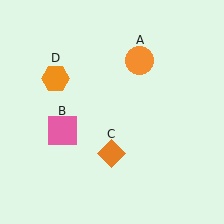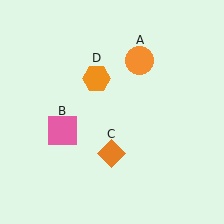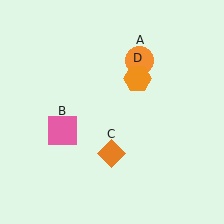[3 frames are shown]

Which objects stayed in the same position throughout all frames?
Orange circle (object A) and pink square (object B) and orange diamond (object C) remained stationary.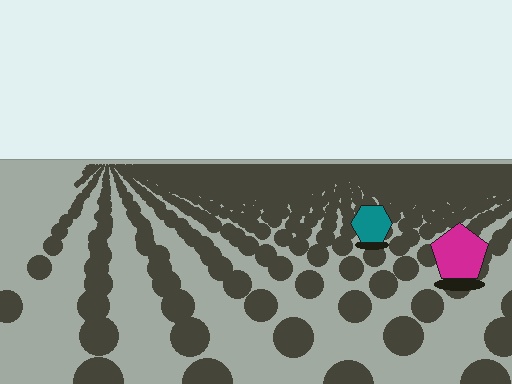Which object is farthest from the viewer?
The teal hexagon is farthest from the viewer. It appears smaller and the ground texture around it is denser.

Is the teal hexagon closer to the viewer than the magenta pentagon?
No. The magenta pentagon is closer — you can tell from the texture gradient: the ground texture is coarser near it.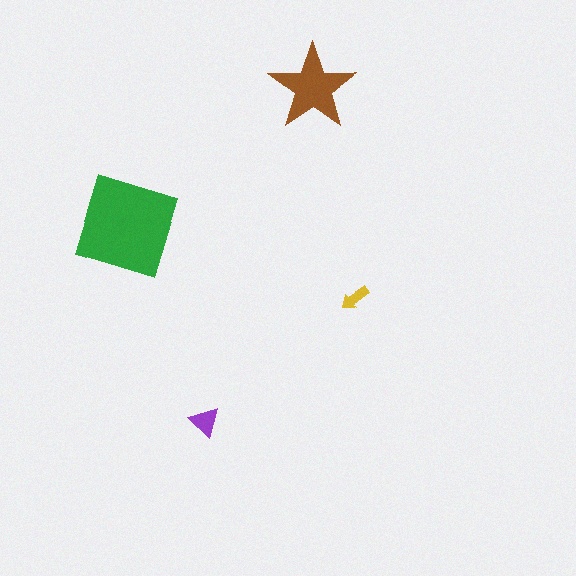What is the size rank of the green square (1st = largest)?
1st.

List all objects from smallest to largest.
The yellow arrow, the purple triangle, the brown star, the green square.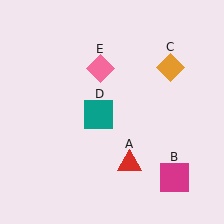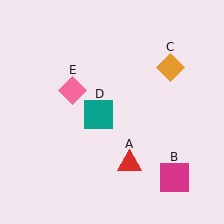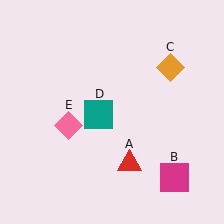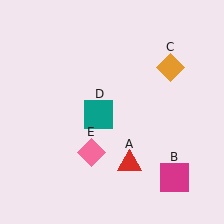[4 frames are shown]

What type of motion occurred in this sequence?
The pink diamond (object E) rotated counterclockwise around the center of the scene.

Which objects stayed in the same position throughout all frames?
Red triangle (object A) and magenta square (object B) and orange diamond (object C) and teal square (object D) remained stationary.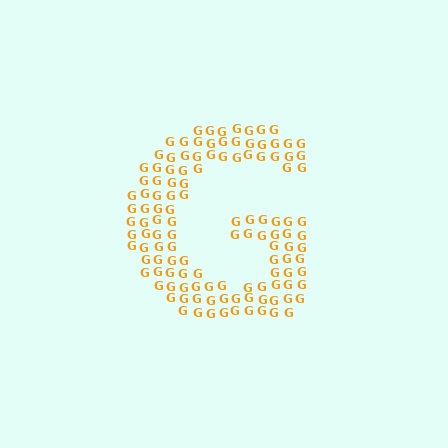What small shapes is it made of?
It is made of small letter G's.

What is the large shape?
The large shape is the letter G.